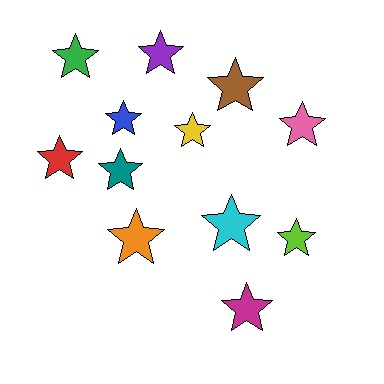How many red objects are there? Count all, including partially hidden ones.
There is 1 red object.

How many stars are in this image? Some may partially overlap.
There are 12 stars.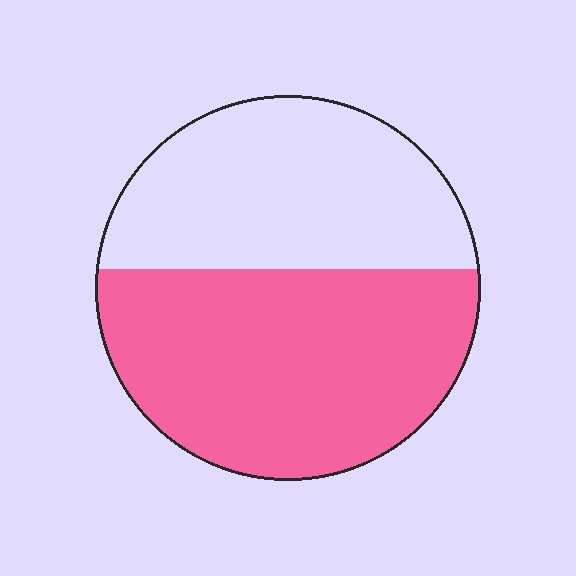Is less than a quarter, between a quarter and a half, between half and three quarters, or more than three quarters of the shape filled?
Between half and three quarters.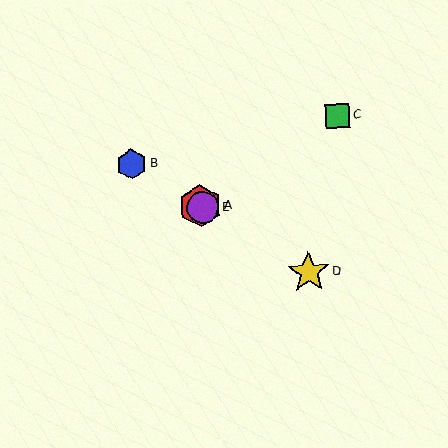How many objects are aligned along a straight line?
4 objects (A, B, D, E) are aligned along a straight line.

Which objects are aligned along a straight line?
Objects A, B, D, E are aligned along a straight line.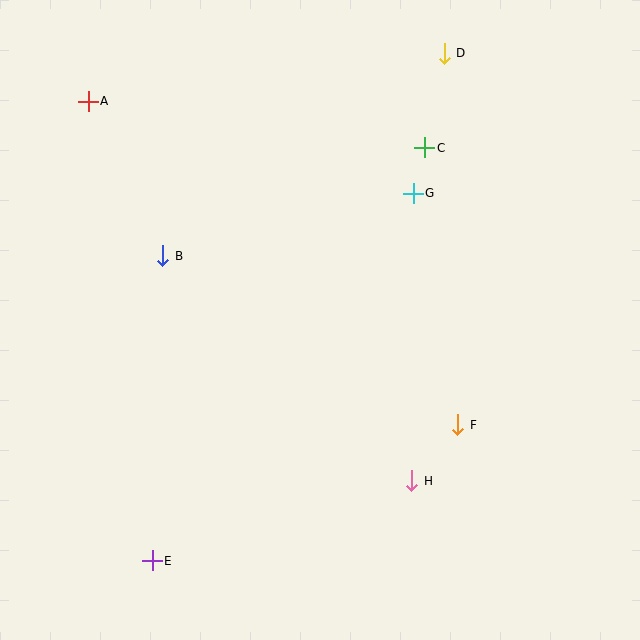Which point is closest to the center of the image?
Point G at (413, 193) is closest to the center.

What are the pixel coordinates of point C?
Point C is at (425, 148).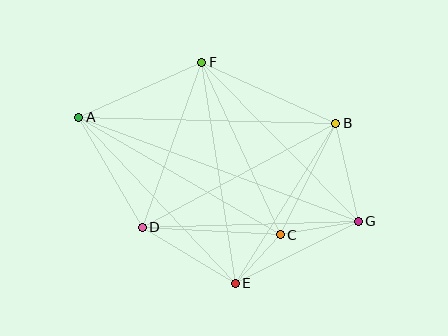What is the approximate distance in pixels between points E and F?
The distance between E and F is approximately 223 pixels.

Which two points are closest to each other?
Points C and E are closest to each other.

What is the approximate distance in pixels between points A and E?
The distance between A and E is approximately 228 pixels.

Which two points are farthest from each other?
Points A and G are farthest from each other.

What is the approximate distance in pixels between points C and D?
The distance between C and D is approximately 138 pixels.